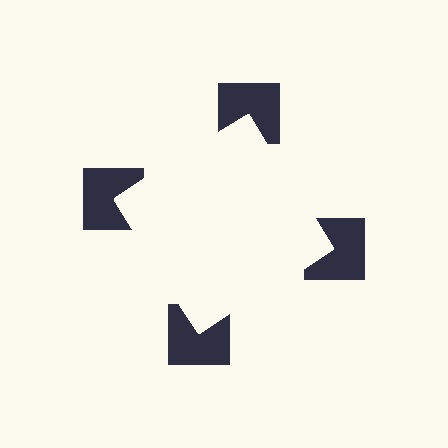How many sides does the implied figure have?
4 sides.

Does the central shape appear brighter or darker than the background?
It typically appears slightly brighter than the background, even though no actual brightness change is drawn.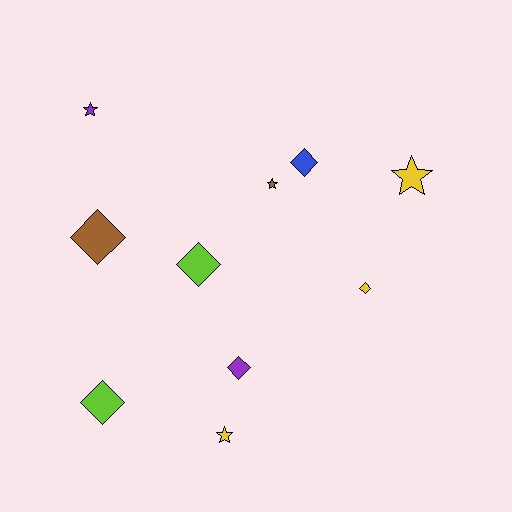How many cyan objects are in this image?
There are no cyan objects.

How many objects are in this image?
There are 10 objects.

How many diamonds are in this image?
There are 6 diamonds.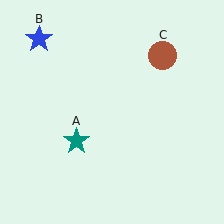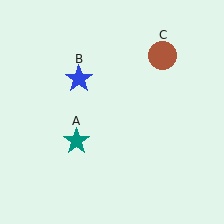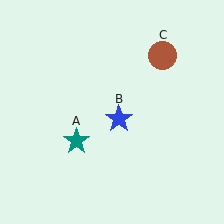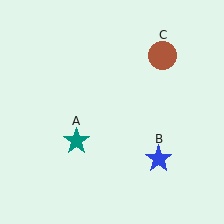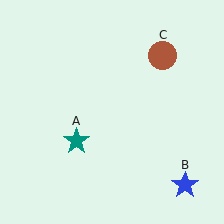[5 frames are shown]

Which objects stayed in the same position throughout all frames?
Teal star (object A) and brown circle (object C) remained stationary.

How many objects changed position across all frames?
1 object changed position: blue star (object B).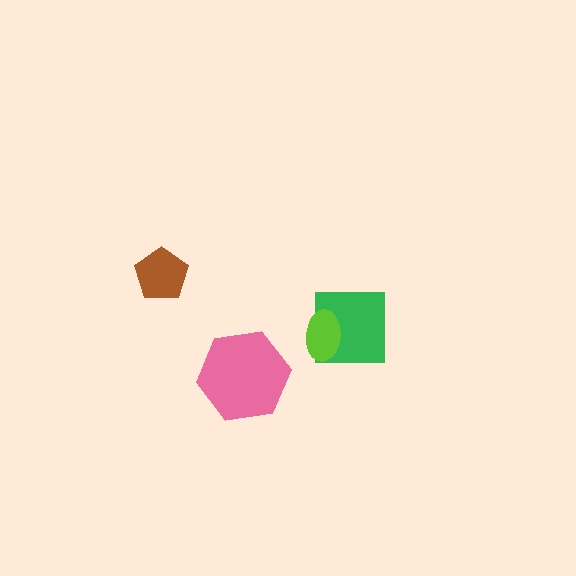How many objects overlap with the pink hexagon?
0 objects overlap with the pink hexagon.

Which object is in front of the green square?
The lime ellipse is in front of the green square.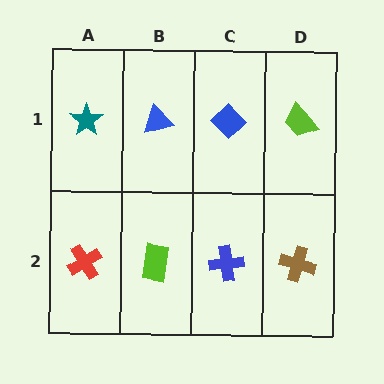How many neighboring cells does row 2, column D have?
2.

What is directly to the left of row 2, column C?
A lime rectangle.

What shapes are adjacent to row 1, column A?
A red cross (row 2, column A), a blue triangle (row 1, column B).